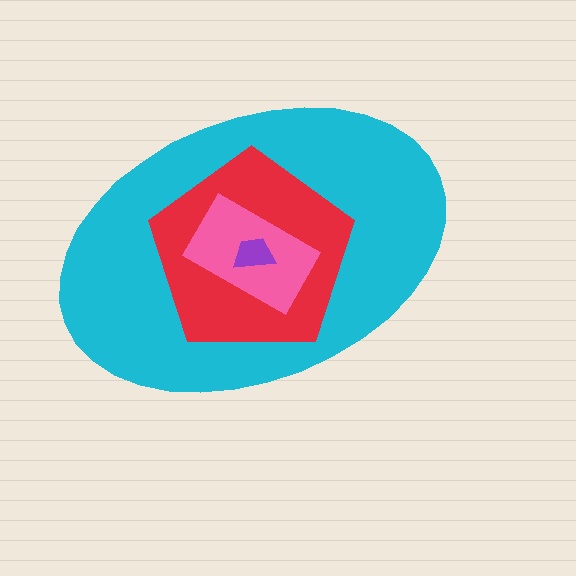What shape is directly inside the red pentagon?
The pink rectangle.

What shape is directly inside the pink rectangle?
The purple trapezoid.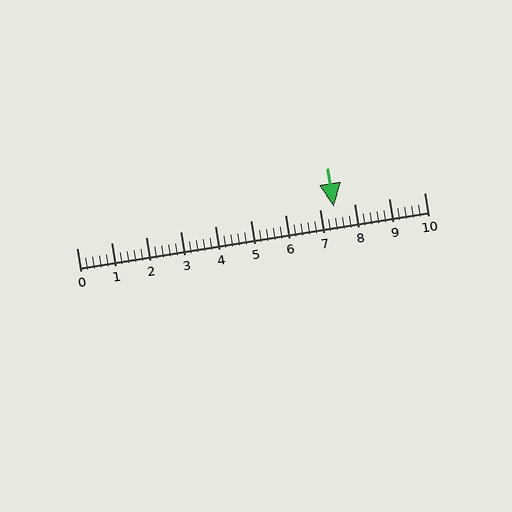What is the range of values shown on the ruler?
The ruler shows values from 0 to 10.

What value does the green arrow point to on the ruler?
The green arrow points to approximately 7.4.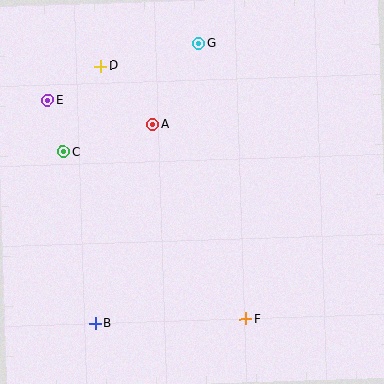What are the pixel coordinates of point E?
Point E is at (48, 100).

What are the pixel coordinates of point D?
Point D is at (101, 66).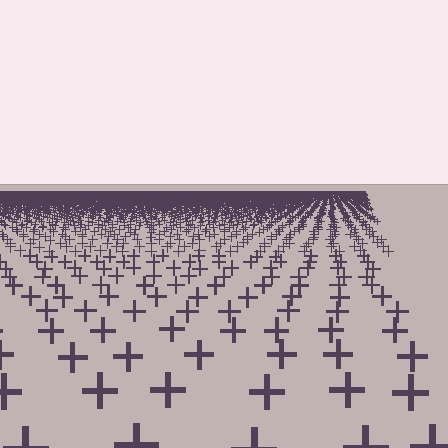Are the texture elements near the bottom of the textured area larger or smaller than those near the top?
Larger. Near the bottom, elements are closer to the viewer and appear at a bigger on-screen size.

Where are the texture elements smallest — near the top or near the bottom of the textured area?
Near the top.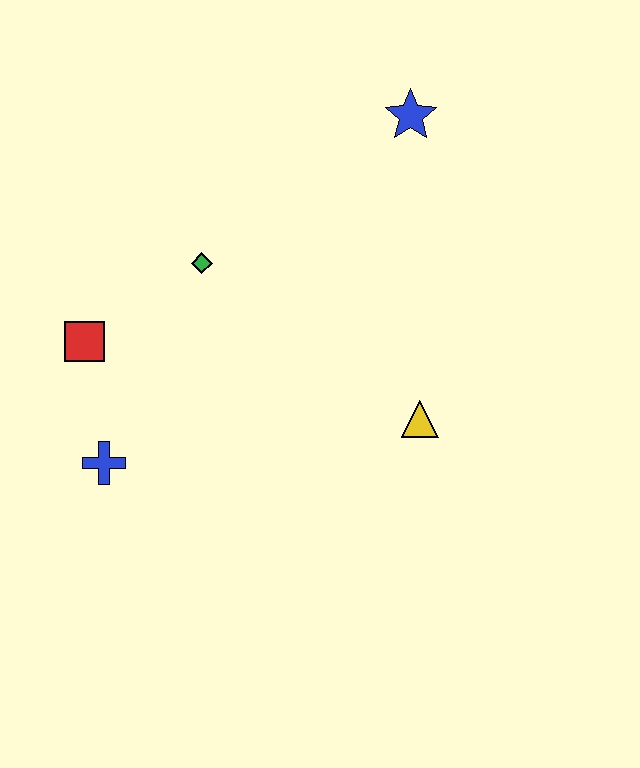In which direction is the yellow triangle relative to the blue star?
The yellow triangle is below the blue star.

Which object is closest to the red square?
The blue cross is closest to the red square.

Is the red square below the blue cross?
No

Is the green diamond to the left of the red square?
No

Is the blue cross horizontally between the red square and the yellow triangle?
Yes